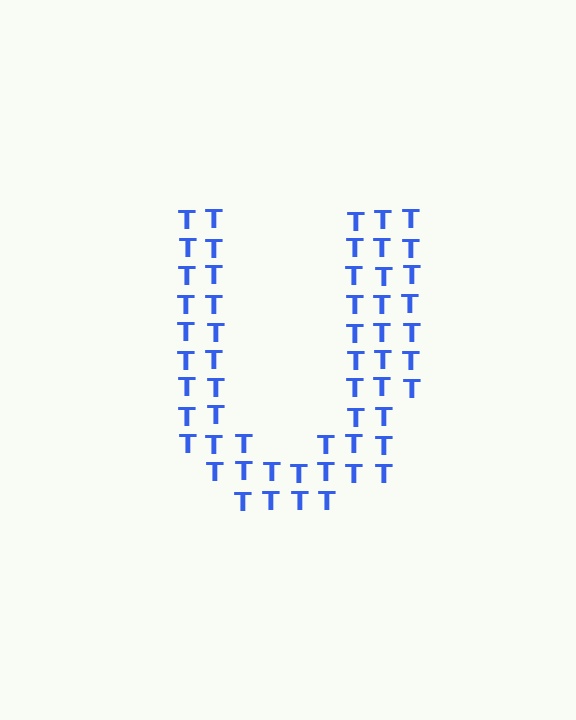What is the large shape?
The large shape is the letter U.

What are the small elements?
The small elements are letter T's.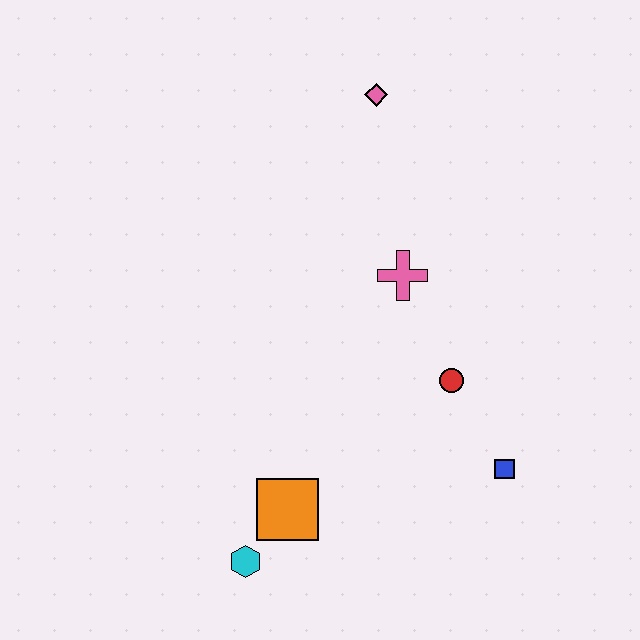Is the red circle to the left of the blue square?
Yes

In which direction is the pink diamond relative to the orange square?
The pink diamond is above the orange square.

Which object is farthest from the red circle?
The pink diamond is farthest from the red circle.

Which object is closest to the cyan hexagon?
The orange square is closest to the cyan hexagon.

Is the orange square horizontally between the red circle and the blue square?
No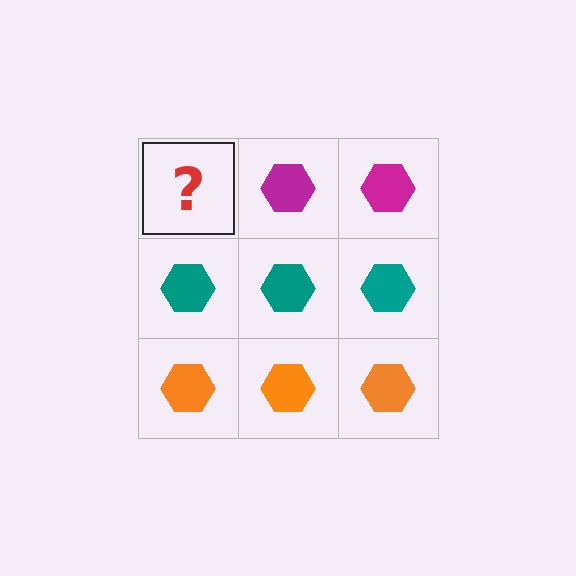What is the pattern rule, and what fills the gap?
The rule is that each row has a consistent color. The gap should be filled with a magenta hexagon.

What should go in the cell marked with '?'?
The missing cell should contain a magenta hexagon.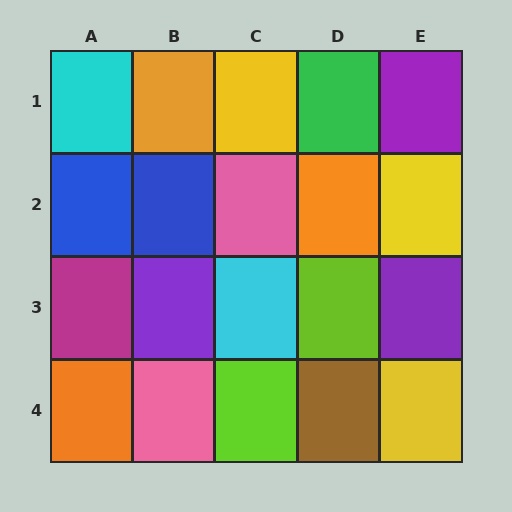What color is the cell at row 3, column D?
Lime.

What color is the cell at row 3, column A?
Magenta.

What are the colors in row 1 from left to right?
Cyan, orange, yellow, green, purple.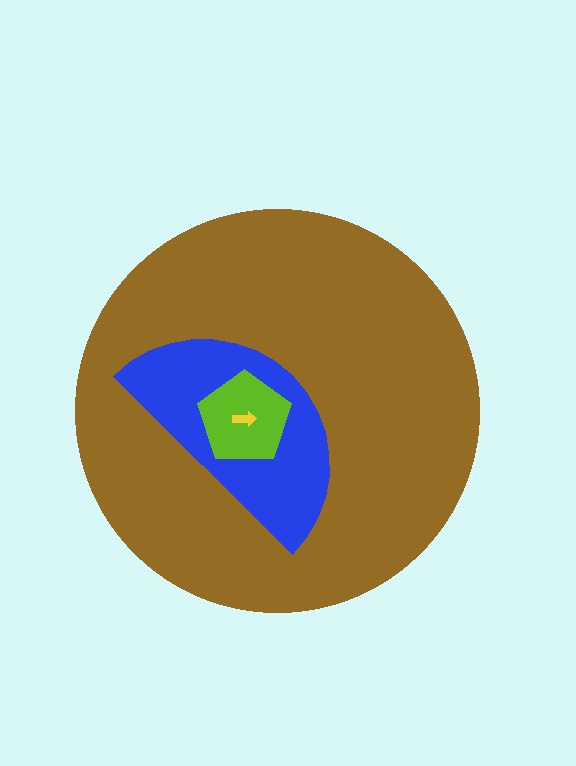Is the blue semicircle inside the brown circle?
Yes.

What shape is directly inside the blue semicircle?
The lime pentagon.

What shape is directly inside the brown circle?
The blue semicircle.